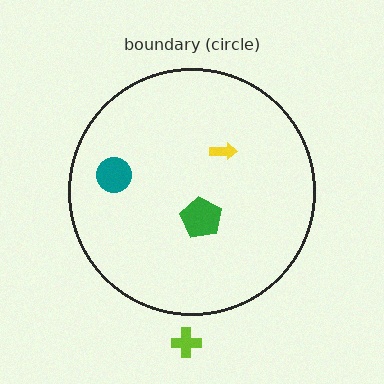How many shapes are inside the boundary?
3 inside, 1 outside.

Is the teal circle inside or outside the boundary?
Inside.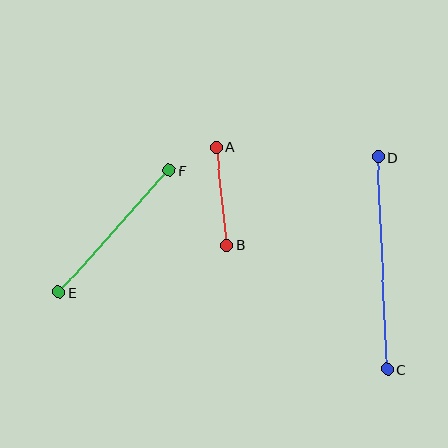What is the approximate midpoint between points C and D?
The midpoint is at approximately (382, 263) pixels.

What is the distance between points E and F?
The distance is approximately 164 pixels.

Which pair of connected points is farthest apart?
Points C and D are farthest apart.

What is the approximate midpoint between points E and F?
The midpoint is at approximately (114, 231) pixels.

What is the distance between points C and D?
The distance is approximately 212 pixels.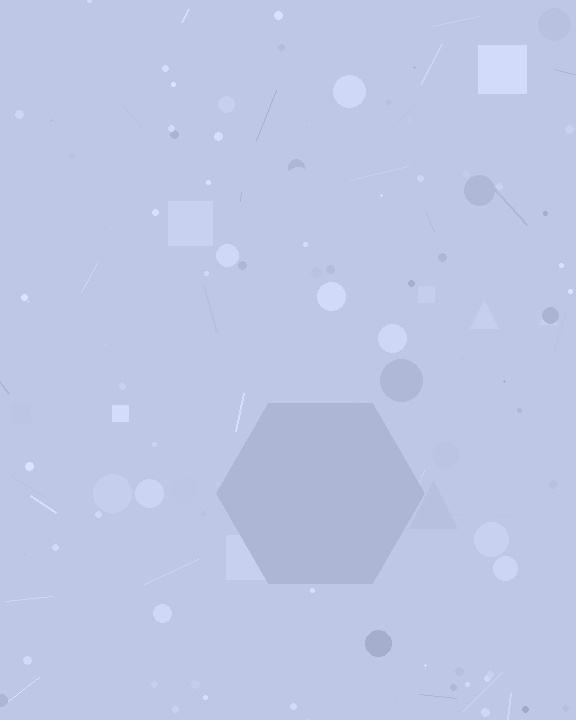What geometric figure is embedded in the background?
A hexagon is embedded in the background.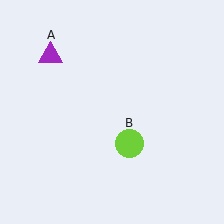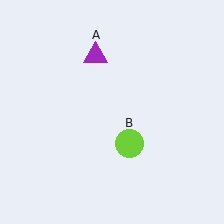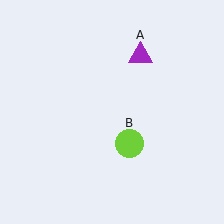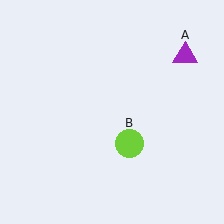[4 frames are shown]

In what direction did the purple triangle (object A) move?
The purple triangle (object A) moved right.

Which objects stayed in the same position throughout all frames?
Lime circle (object B) remained stationary.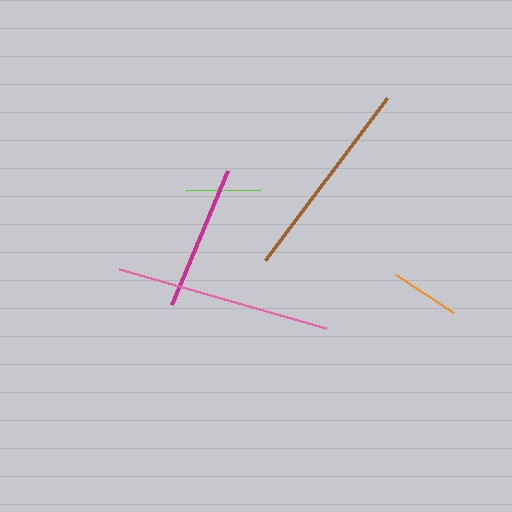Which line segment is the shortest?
The orange line is the shortest at approximately 69 pixels.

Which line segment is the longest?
The pink line is the longest at approximately 216 pixels.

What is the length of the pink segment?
The pink segment is approximately 216 pixels long.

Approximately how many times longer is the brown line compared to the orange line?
The brown line is approximately 2.9 times the length of the orange line.